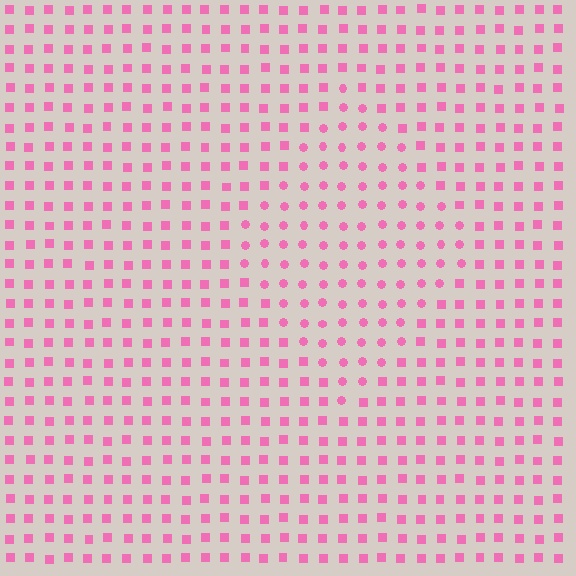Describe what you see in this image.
The image is filled with small pink elements arranged in a uniform grid. A diamond-shaped region contains circles, while the surrounding area contains squares. The boundary is defined purely by the change in element shape.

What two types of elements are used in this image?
The image uses circles inside the diamond region and squares outside it.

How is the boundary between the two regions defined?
The boundary is defined by a change in element shape: circles inside vs. squares outside. All elements share the same color and spacing.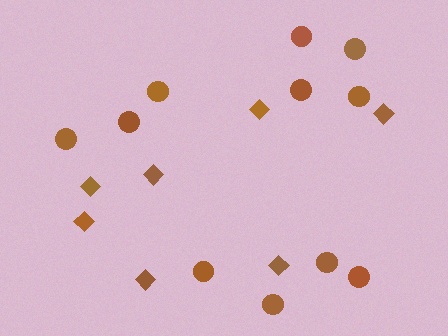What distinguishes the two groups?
There are 2 groups: one group of diamonds (7) and one group of circles (11).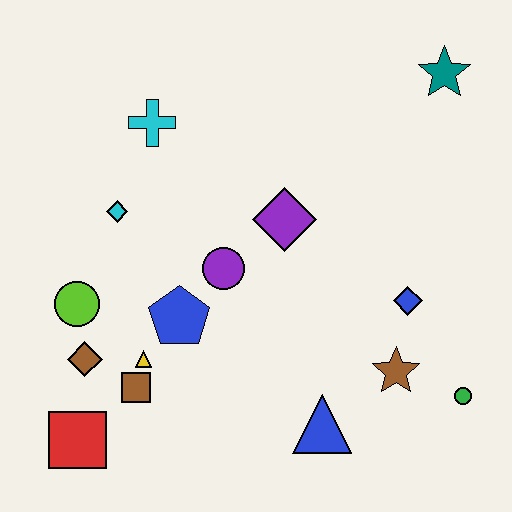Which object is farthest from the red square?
The teal star is farthest from the red square.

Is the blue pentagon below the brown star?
No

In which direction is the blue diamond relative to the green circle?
The blue diamond is above the green circle.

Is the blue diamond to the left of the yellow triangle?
No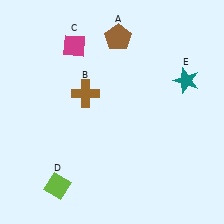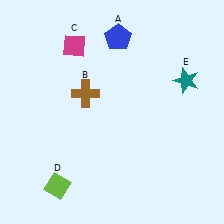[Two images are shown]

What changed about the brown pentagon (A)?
In Image 1, A is brown. In Image 2, it changed to blue.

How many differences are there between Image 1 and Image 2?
There is 1 difference between the two images.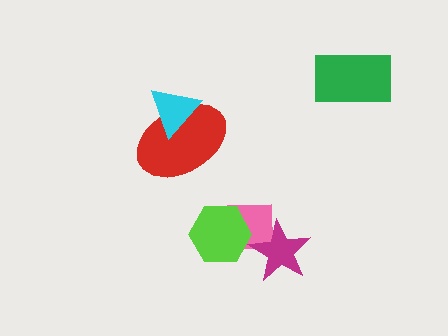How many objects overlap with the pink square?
2 objects overlap with the pink square.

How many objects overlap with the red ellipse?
1 object overlaps with the red ellipse.